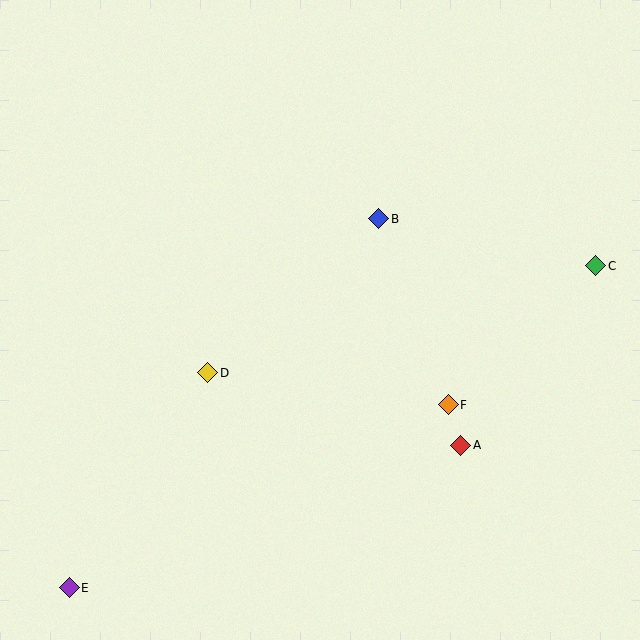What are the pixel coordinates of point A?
Point A is at (461, 445).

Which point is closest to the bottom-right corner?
Point A is closest to the bottom-right corner.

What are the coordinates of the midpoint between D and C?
The midpoint between D and C is at (402, 319).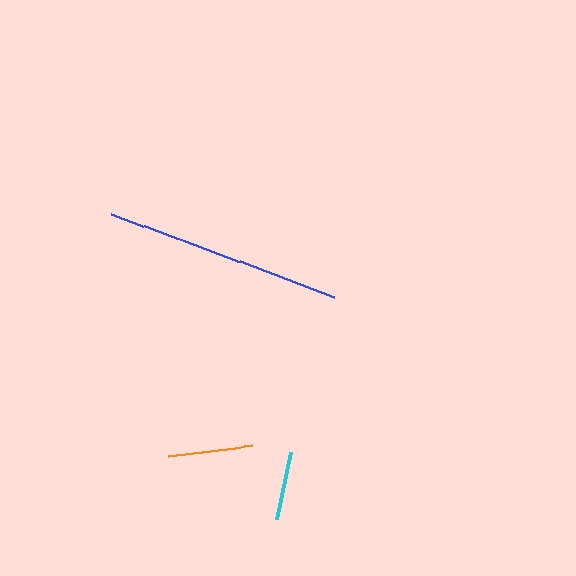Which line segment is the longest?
The blue line is the longest at approximately 238 pixels.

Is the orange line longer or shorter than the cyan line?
The orange line is longer than the cyan line.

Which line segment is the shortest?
The cyan line is the shortest at approximately 69 pixels.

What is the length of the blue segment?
The blue segment is approximately 238 pixels long.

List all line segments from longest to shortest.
From longest to shortest: blue, orange, cyan.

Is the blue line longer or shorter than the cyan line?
The blue line is longer than the cyan line.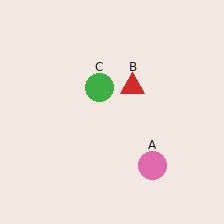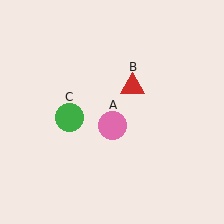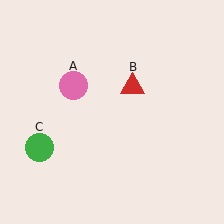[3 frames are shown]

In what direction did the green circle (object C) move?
The green circle (object C) moved down and to the left.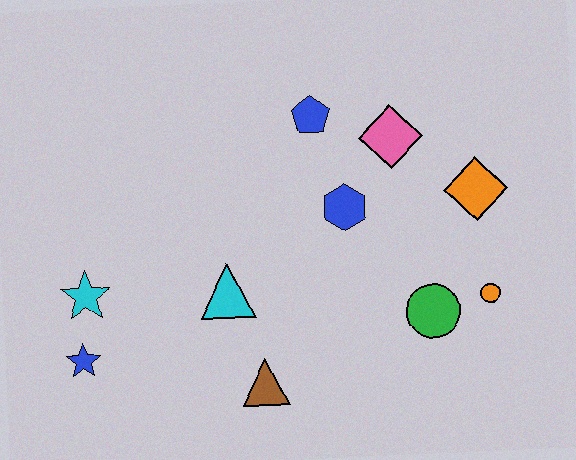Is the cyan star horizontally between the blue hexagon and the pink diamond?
No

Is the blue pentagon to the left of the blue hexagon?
Yes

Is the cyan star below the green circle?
No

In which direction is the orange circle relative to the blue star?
The orange circle is to the right of the blue star.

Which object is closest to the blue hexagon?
The pink diamond is closest to the blue hexagon.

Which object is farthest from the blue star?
The orange diamond is farthest from the blue star.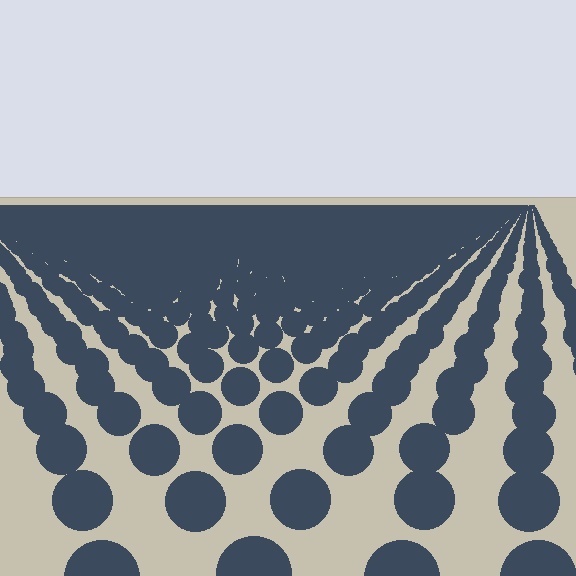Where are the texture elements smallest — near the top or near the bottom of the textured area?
Near the top.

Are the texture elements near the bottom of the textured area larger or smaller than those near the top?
Larger. Near the bottom, elements are closer to the viewer and appear at a bigger on-screen size.